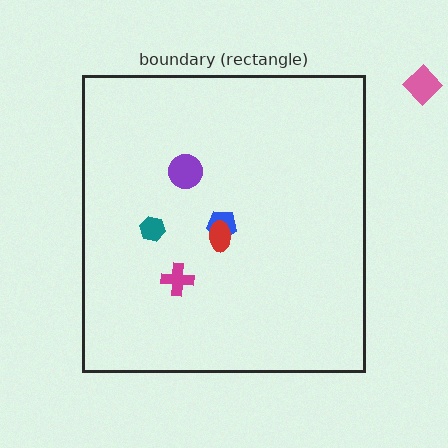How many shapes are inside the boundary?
5 inside, 1 outside.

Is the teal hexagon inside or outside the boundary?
Inside.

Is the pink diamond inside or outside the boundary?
Outside.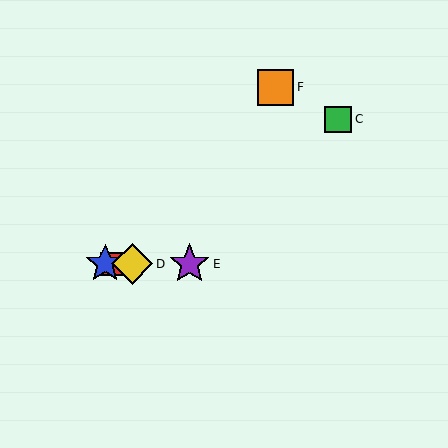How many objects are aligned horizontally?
4 objects (A, B, D, E) are aligned horizontally.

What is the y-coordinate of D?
Object D is at y≈264.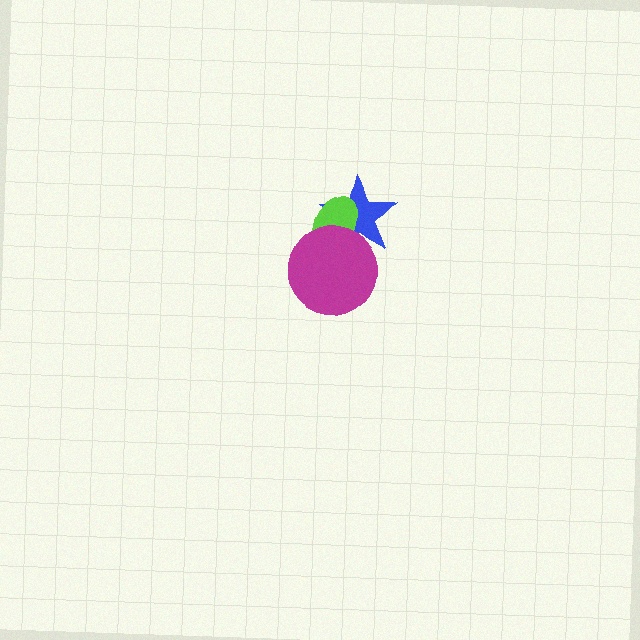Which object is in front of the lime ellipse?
The magenta circle is in front of the lime ellipse.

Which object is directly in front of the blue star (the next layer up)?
The lime ellipse is directly in front of the blue star.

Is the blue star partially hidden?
Yes, it is partially covered by another shape.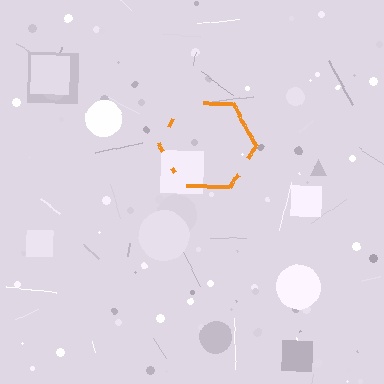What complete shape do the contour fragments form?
The contour fragments form a hexagon.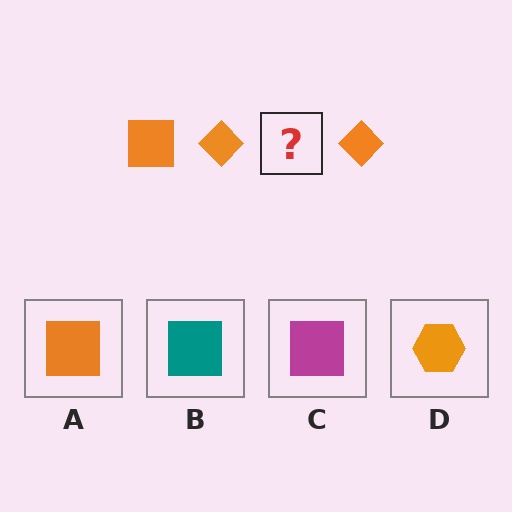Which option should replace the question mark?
Option A.